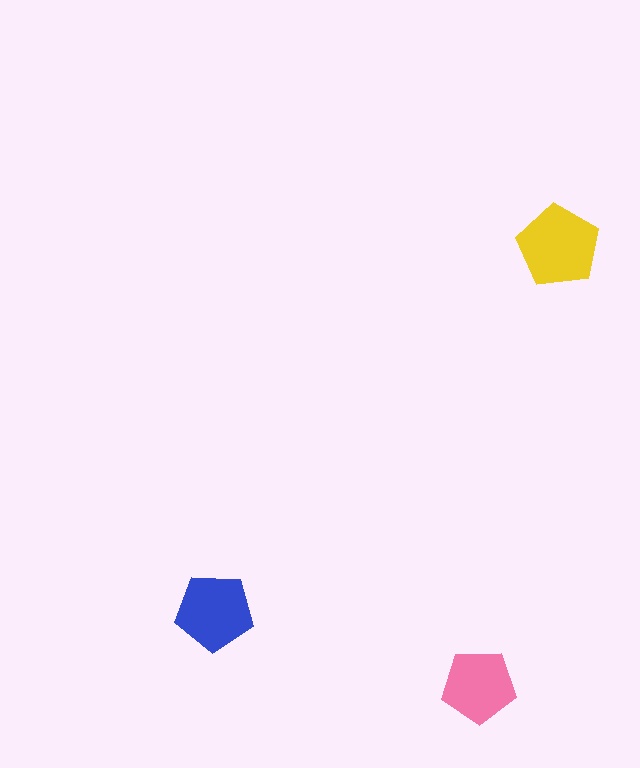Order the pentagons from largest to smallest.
the yellow one, the blue one, the pink one.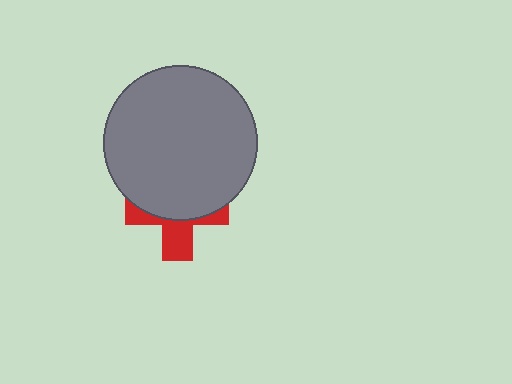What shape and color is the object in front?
The object in front is a gray circle.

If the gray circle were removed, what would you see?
You would see the complete red cross.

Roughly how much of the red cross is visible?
A small part of it is visible (roughly 41%).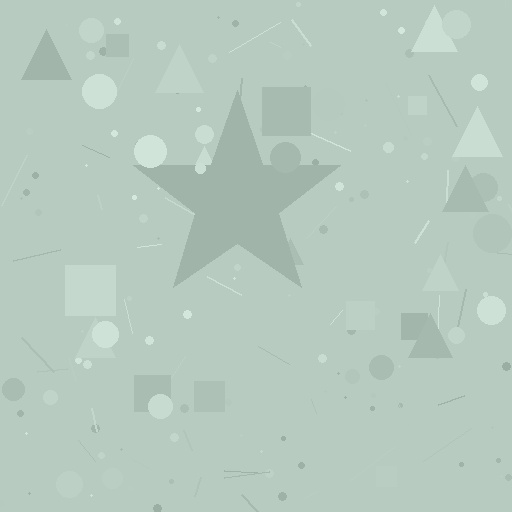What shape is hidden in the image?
A star is hidden in the image.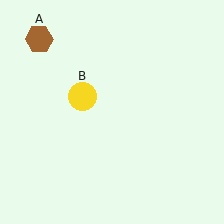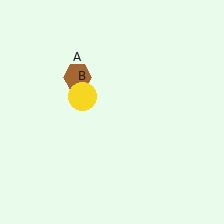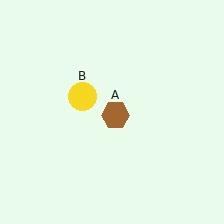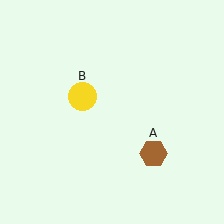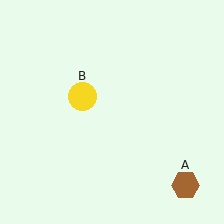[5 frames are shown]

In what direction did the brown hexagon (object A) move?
The brown hexagon (object A) moved down and to the right.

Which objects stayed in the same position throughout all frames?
Yellow circle (object B) remained stationary.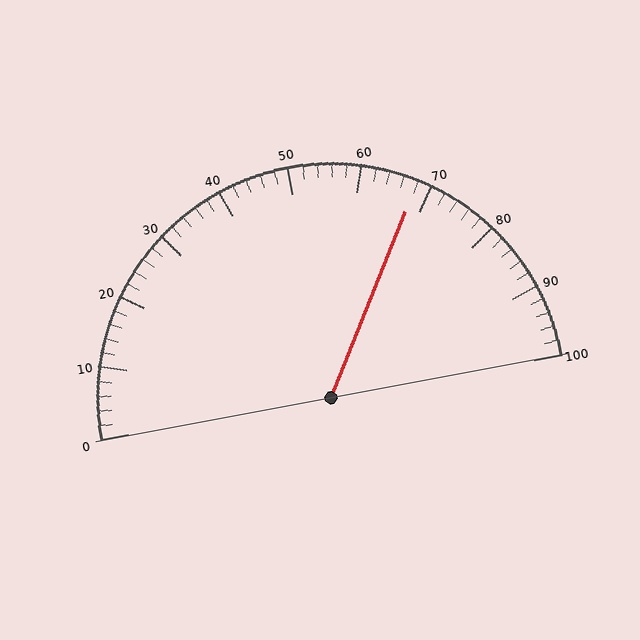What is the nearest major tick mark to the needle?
The nearest major tick mark is 70.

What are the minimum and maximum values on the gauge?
The gauge ranges from 0 to 100.